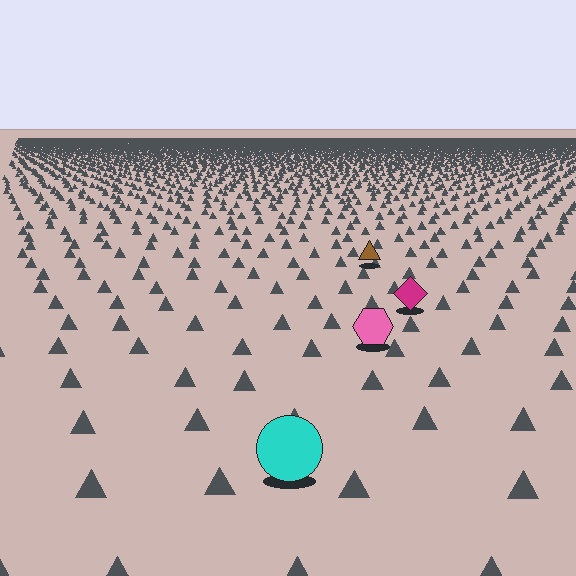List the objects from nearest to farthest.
From nearest to farthest: the cyan circle, the pink hexagon, the magenta diamond, the brown triangle.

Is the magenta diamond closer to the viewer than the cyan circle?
No. The cyan circle is closer — you can tell from the texture gradient: the ground texture is coarser near it.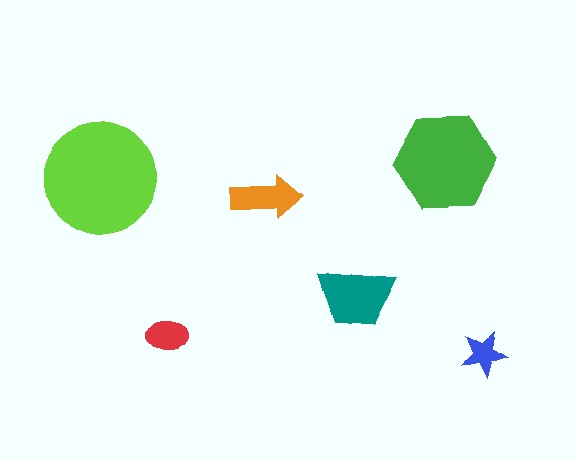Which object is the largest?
The lime circle.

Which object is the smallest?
The blue star.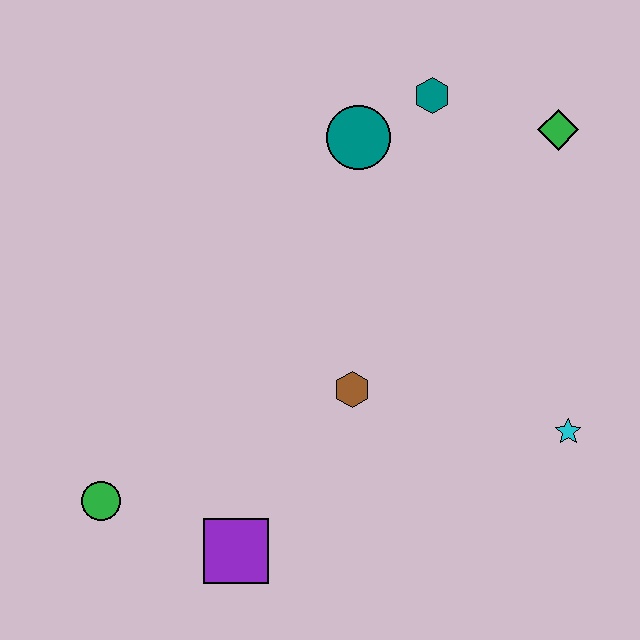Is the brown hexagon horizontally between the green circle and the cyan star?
Yes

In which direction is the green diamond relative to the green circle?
The green diamond is to the right of the green circle.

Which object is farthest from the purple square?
The green diamond is farthest from the purple square.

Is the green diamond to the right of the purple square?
Yes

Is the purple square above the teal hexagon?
No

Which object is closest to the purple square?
The green circle is closest to the purple square.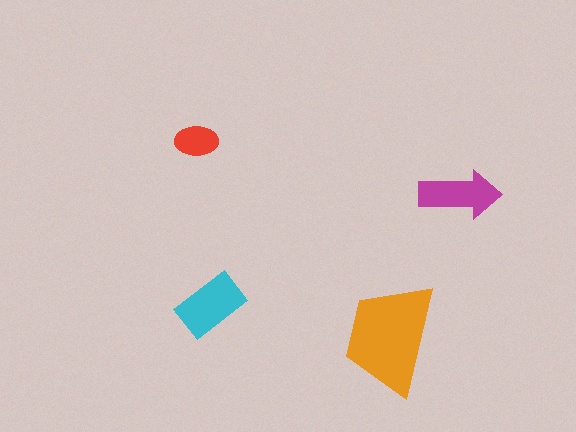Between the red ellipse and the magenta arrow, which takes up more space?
The magenta arrow.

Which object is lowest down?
The orange trapezoid is bottommost.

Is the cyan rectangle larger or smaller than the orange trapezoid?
Smaller.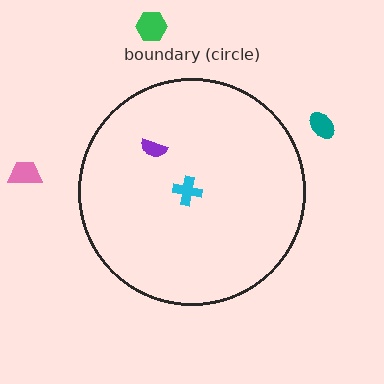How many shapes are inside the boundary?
2 inside, 3 outside.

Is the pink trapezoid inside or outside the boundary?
Outside.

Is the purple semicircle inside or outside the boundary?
Inside.